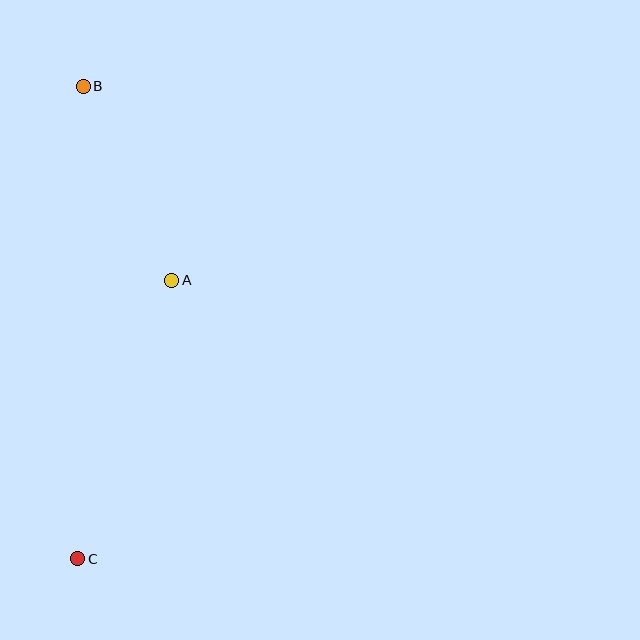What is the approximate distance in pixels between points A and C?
The distance between A and C is approximately 294 pixels.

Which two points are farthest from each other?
Points B and C are farthest from each other.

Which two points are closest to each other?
Points A and B are closest to each other.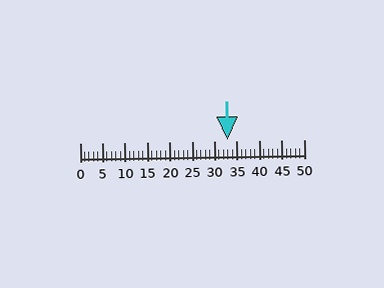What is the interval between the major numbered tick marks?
The major tick marks are spaced 5 units apart.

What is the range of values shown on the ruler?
The ruler shows values from 0 to 50.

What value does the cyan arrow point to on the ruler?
The cyan arrow points to approximately 33.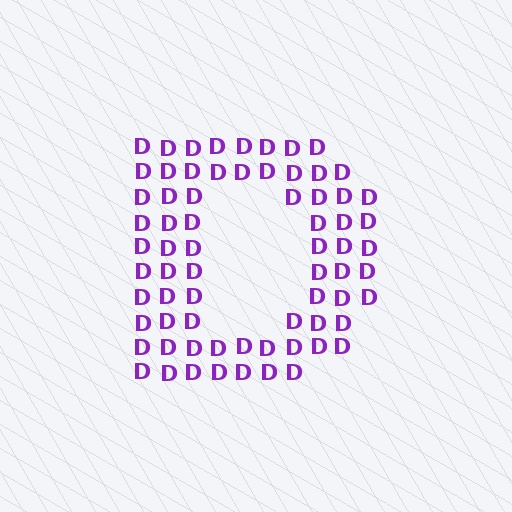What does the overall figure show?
The overall figure shows the letter D.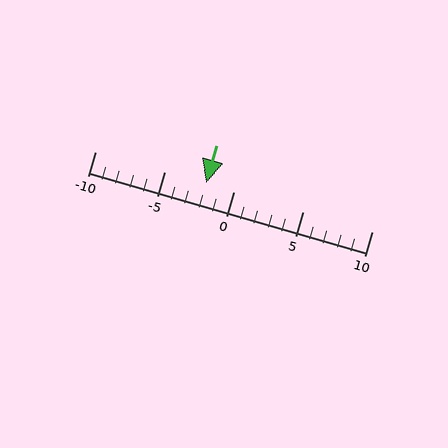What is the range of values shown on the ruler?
The ruler shows values from -10 to 10.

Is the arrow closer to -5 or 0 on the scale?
The arrow is closer to 0.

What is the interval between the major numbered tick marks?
The major tick marks are spaced 5 units apart.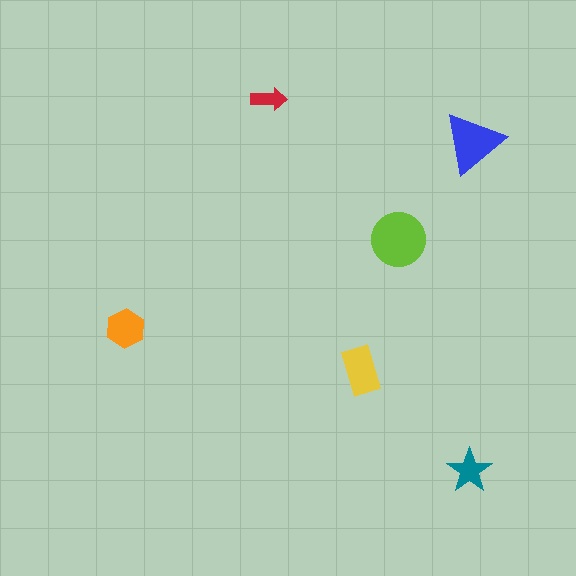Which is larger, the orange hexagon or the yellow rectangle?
The yellow rectangle.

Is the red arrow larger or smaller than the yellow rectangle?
Smaller.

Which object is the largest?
The lime circle.